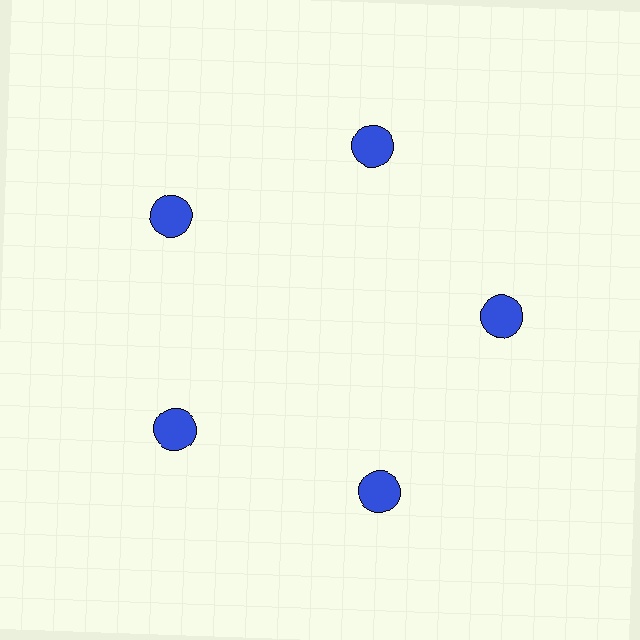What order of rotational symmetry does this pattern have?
This pattern has 5-fold rotational symmetry.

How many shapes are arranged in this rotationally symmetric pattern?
There are 5 shapes, arranged in 5 groups of 1.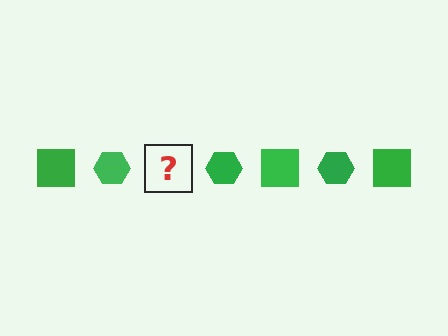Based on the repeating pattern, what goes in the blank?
The blank should be a green square.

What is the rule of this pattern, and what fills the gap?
The rule is that the pattern cycles through square, hexagon shapes in green. The gap should be filled with a green square.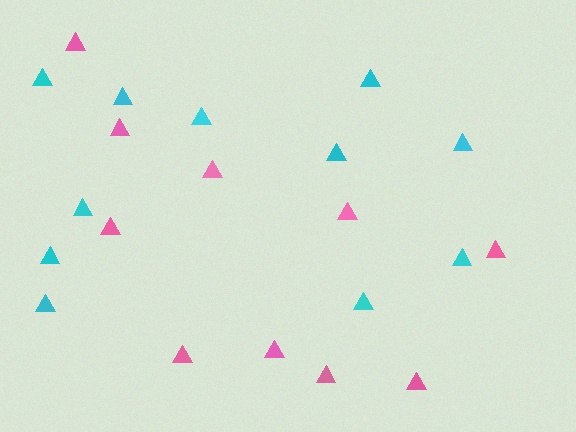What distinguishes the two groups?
There are 2 groups: one group of cyan triangles (11) and one group of pink triangles (10).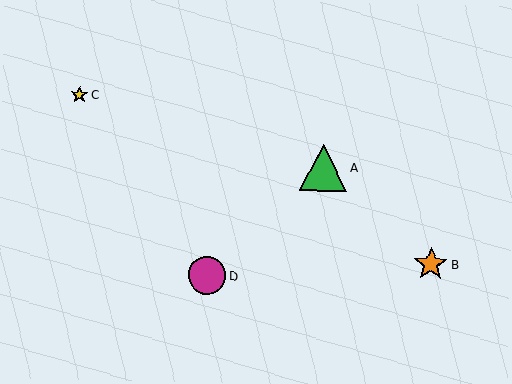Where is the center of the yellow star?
The center of the yellow star is at (80, 95).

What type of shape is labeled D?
Shape D is a magenta circle.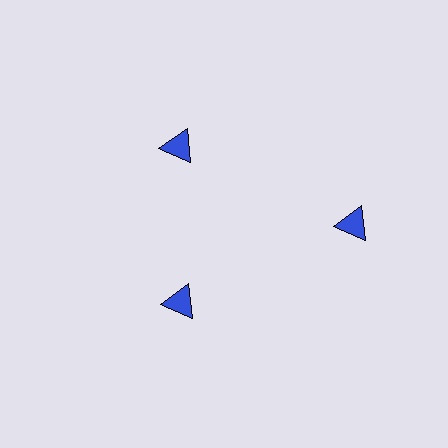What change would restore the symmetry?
The symmetry would be restored by moving it inward, back onto the ring so that all 3 triangles sit at equal angles and equal distance from the center.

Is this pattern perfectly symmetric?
No. The 3 blue triangles are arranged in a ring, but one element near the 3 o'clock position is pushed outward from the center, breaking the 3-fold rotational symmetry.